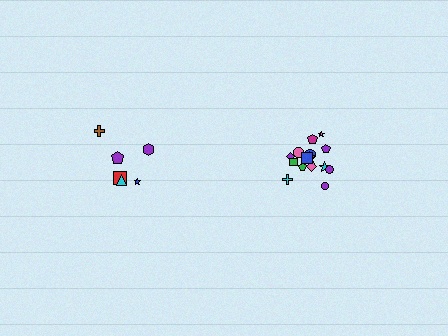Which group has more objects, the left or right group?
The right group.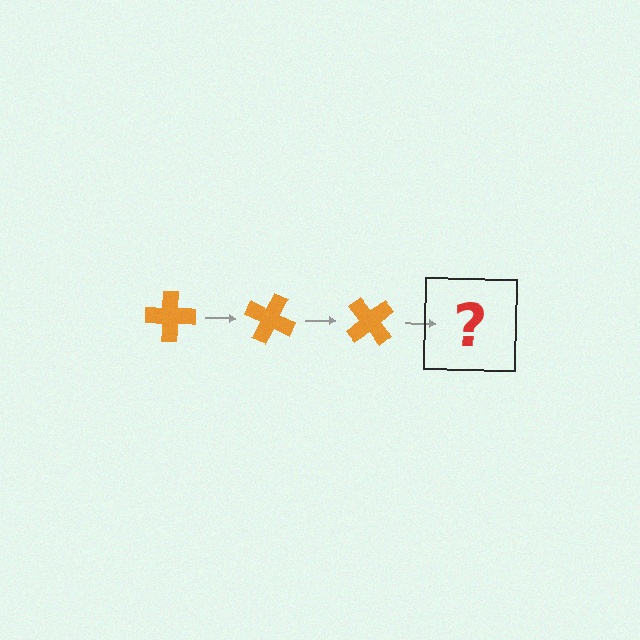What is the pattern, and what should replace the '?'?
The pattern is that the cross rotates 25 degrees each step. The '?' should be an orange cross rotated 75 degrees.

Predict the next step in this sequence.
The next step is an orange cross rotated 75 degrees.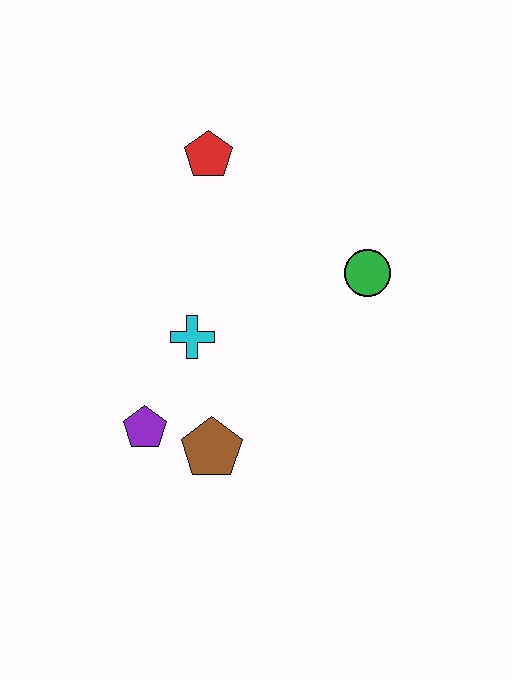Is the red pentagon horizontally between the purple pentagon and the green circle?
Yes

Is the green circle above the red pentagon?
No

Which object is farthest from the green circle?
The purple pentagon is farthest from the green circle.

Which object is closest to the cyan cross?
The purple pentagon is closest to the cyan cross.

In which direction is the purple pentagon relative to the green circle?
The purple pentagon is to the left of the green circle.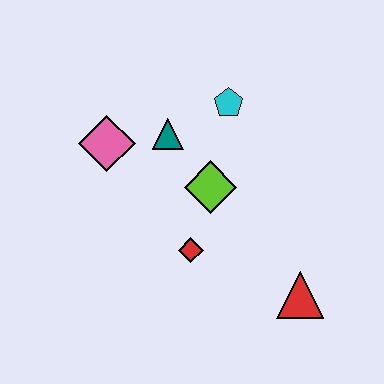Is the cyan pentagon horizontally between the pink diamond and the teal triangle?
No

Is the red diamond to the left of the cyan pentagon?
Yes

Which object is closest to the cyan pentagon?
The teal triangle is closest to the cyan pentagon.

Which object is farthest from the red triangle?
The pink diamond is farthest from the red triangle.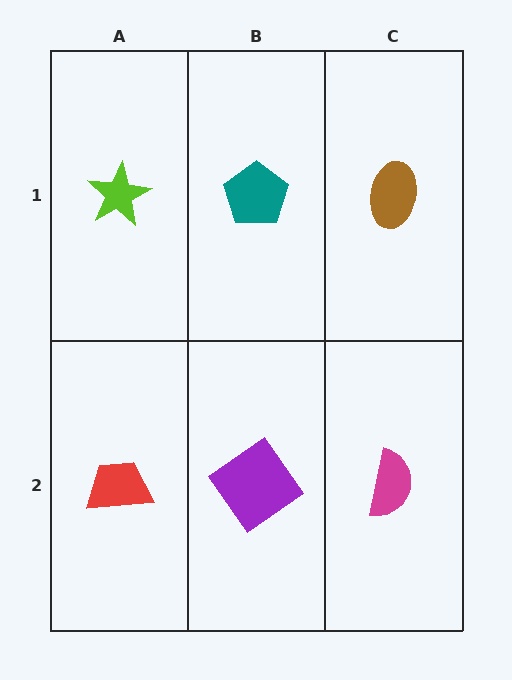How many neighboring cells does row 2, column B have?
3.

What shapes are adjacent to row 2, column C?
A brown ellipse (row 1, column C), a purple diamond (row 2, column B).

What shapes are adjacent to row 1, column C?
A magenta semicircle (row 2, column C), a teal pentagon (row 1, column B).